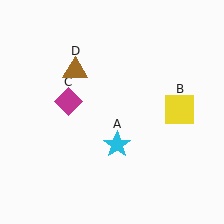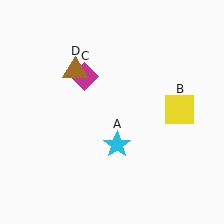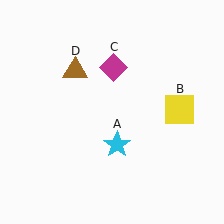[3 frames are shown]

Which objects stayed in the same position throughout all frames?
Cyan star (object A) and yellow square (object B) and brown triangle (object D) remained stationary.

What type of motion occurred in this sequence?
The magenta diamond (object C) rotated clockwise around the center of the scene.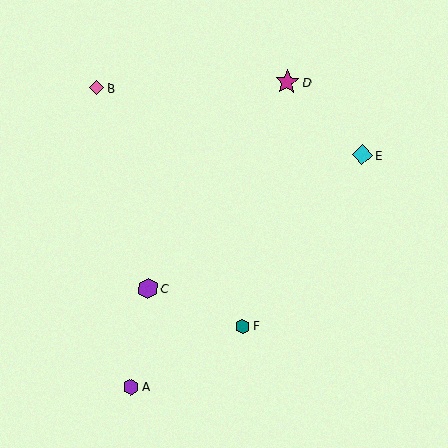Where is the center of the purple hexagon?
The center of the purple hexagon is at (148, 288).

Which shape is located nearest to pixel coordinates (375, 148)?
The cyan diamond (labeled E) at (362, 155) is nearest to that location.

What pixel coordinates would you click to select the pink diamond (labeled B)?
Click at (97, 88) to select the pink diamond B.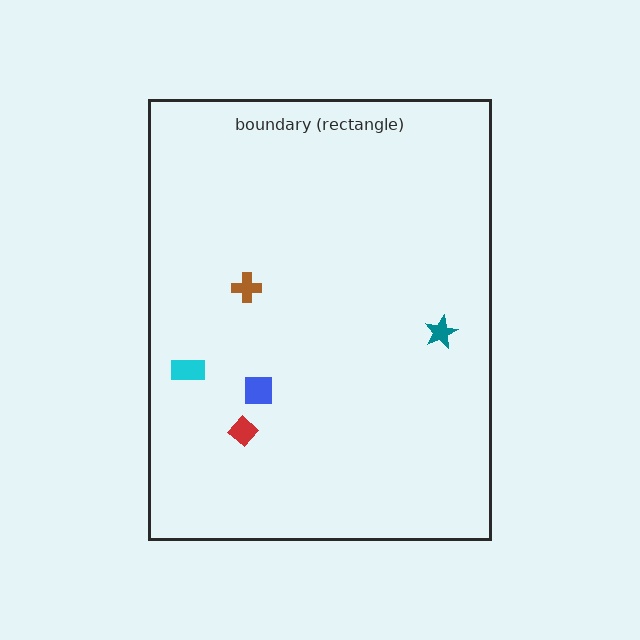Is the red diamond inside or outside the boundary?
Inside.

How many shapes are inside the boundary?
5 inside, 0 outside.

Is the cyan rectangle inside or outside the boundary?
Inside.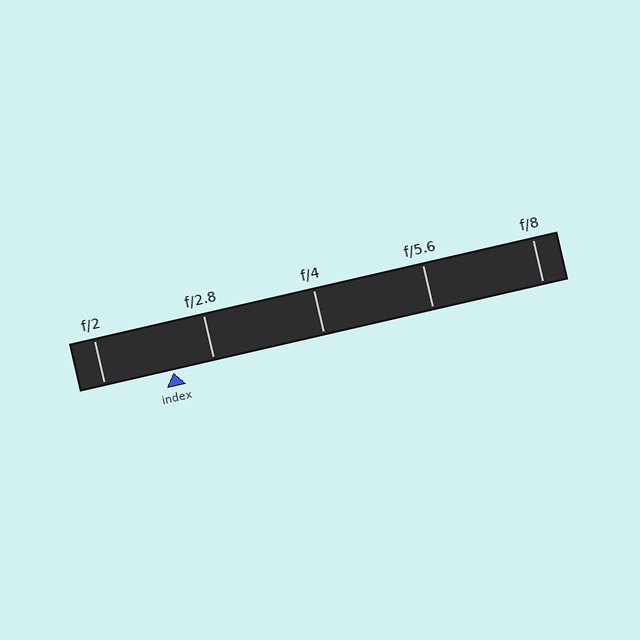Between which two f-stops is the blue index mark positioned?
The index mark is between f/2 and f/2.8.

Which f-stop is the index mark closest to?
The index mark is closest to f/2.8.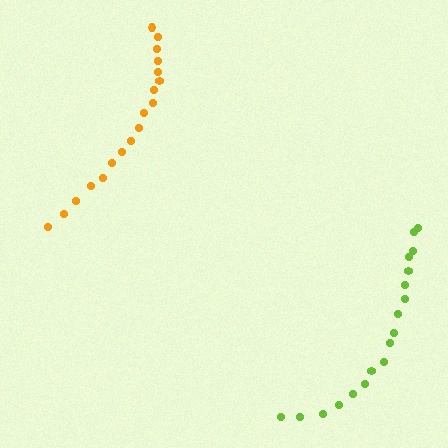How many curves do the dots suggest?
There are 2 distinct paths.